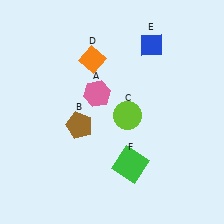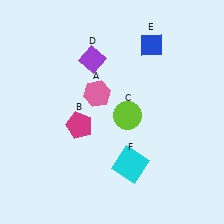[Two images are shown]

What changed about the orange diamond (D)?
In Image 1, D is orange. In Image 2, it changed to purple.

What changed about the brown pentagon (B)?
In Image 1, B is brown. In Image 2, it changed to magenta.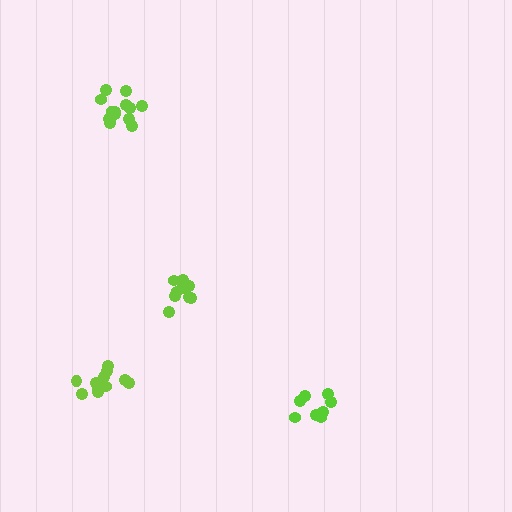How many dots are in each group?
Group 1: 9 dots, Group 2: 9 dots, Group 3: 14 dots, Group 4: 12 dots (44 total).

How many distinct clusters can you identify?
There are 4 distinct clusters.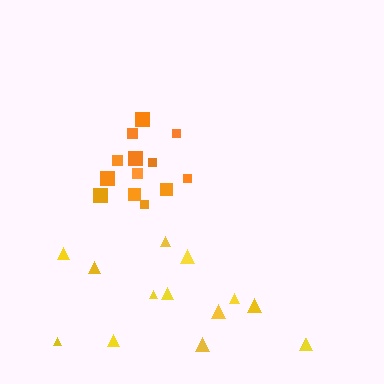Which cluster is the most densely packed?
Orange.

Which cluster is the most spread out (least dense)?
Yellow.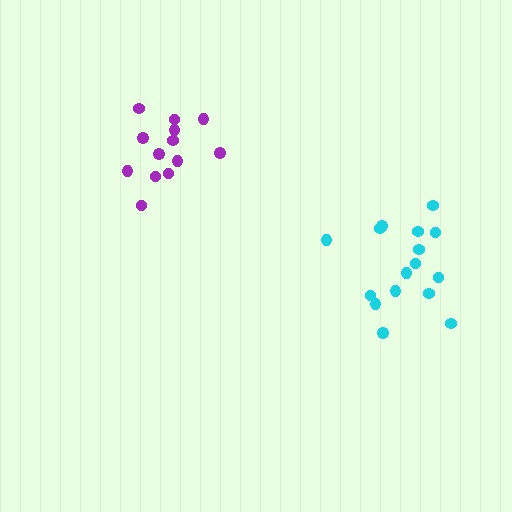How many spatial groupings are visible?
There are 2 spatial groupings.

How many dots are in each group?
Group 1: 13 dots, Group 2: 16 dots (29 total).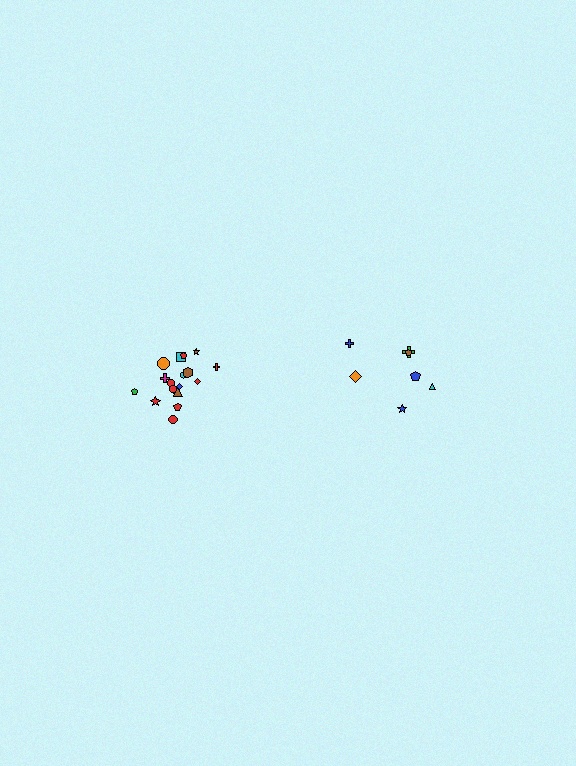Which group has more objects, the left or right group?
The left group.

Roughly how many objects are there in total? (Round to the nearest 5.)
Roughly 25 objects in total.